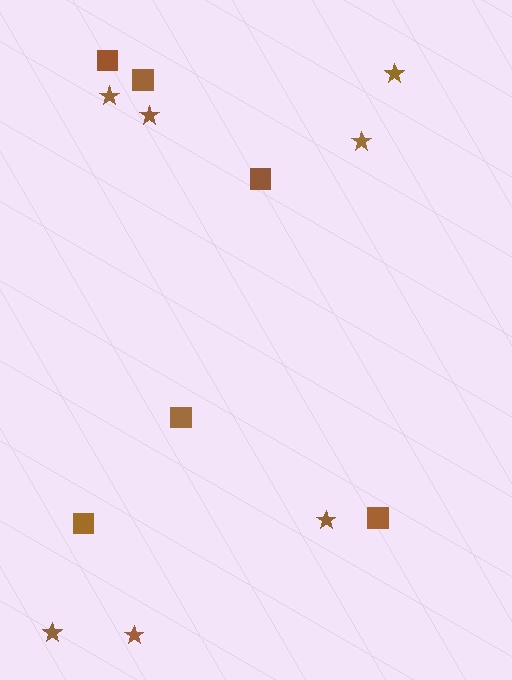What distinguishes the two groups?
There are 2 groups: one group of stars (7) and one group of squares (6).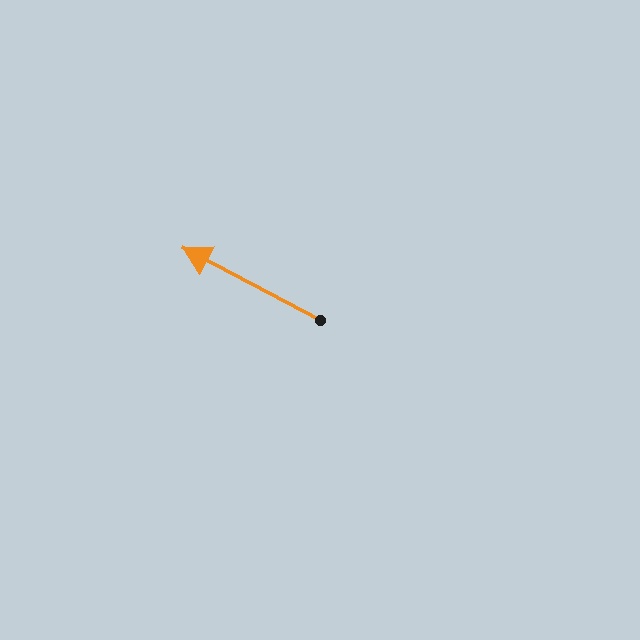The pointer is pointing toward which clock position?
Roughly 10 o'clock.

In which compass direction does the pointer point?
Northwest.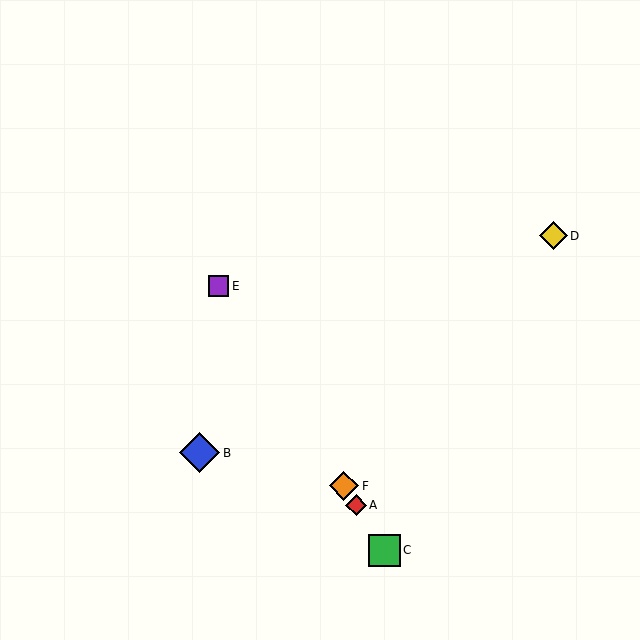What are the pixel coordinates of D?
Object D is at (553, 236).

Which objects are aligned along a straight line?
Objects A, C, E, F are aligned along a straight line.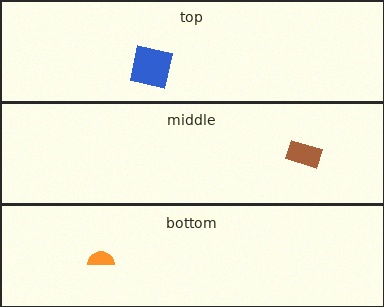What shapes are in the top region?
The blue square.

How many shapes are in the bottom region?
1.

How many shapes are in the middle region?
1.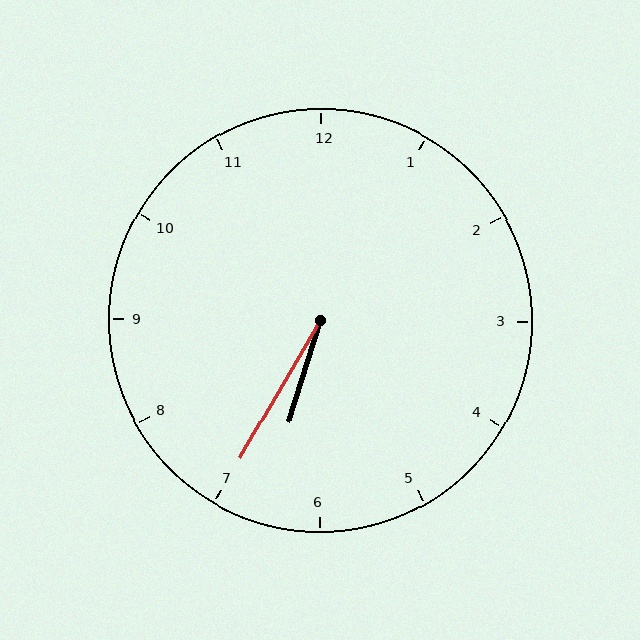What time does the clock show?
6:35.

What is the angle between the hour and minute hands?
Approximately 12 degrees.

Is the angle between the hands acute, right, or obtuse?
It is acute.